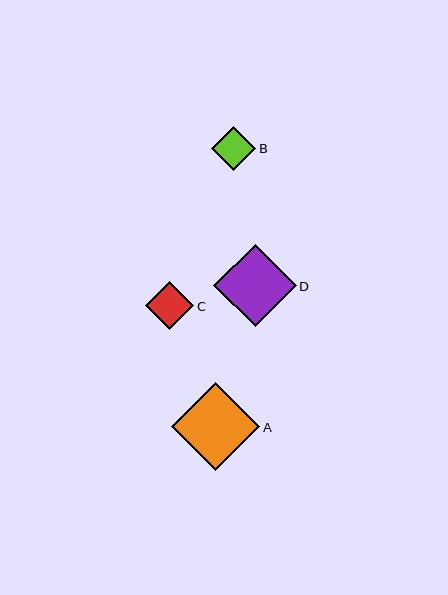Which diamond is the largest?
Diamond A is the largest with a size of approximately 88 pixels.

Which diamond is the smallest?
Diamond B is the smallest with a size of approximately 44 pixels.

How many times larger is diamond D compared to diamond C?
Diamond D is approximately 1.7 times the size of diamond C.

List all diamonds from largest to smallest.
From largest to smallest: A, D, C, B.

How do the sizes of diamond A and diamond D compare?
Diamond A and diamond D are approximately the same size.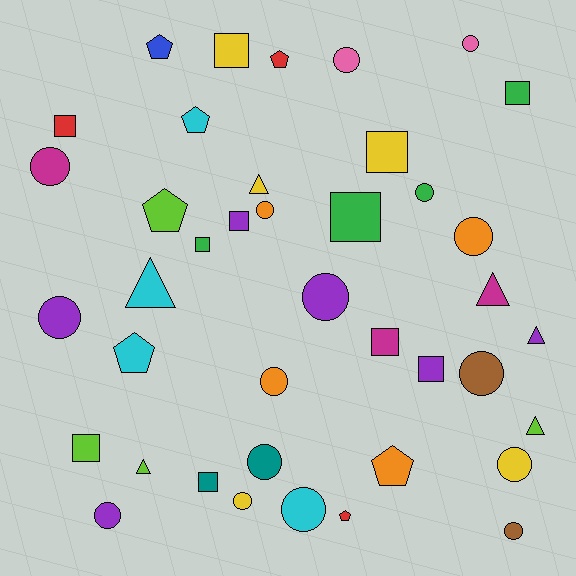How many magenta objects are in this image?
There are 3 magenta objects.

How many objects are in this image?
There are 40 objects.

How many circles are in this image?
There are 16 circles.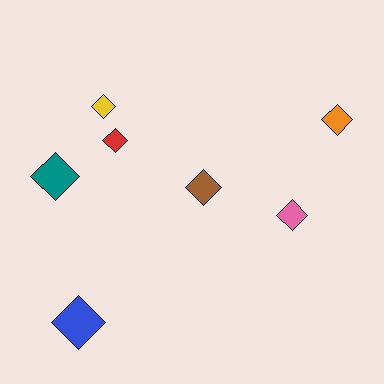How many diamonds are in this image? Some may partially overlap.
There are 7 diamonds.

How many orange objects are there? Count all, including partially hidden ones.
There is 1 orange object.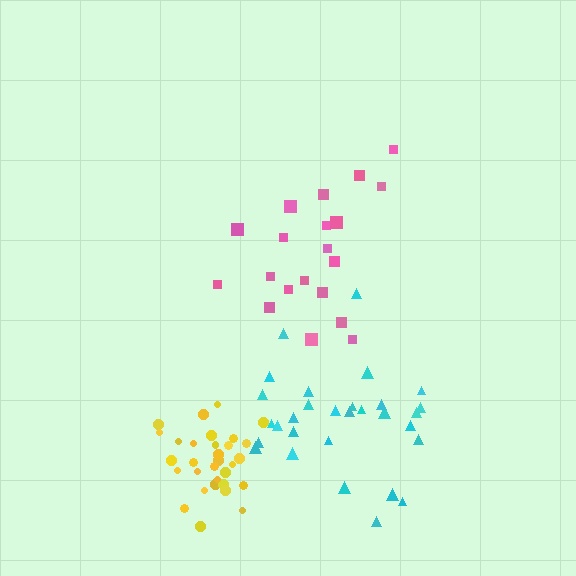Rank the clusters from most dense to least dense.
yellow, cyan, pink.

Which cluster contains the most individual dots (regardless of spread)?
Yellow (32).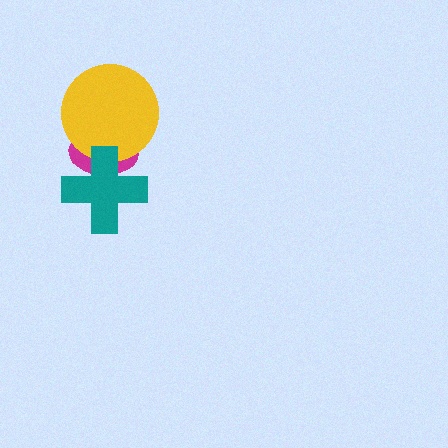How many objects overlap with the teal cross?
2 objects overlap with the teal cross.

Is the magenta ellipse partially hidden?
Yes, it is partially covered by another shape.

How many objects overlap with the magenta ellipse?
2 objects overlap with the magenta ellipse.